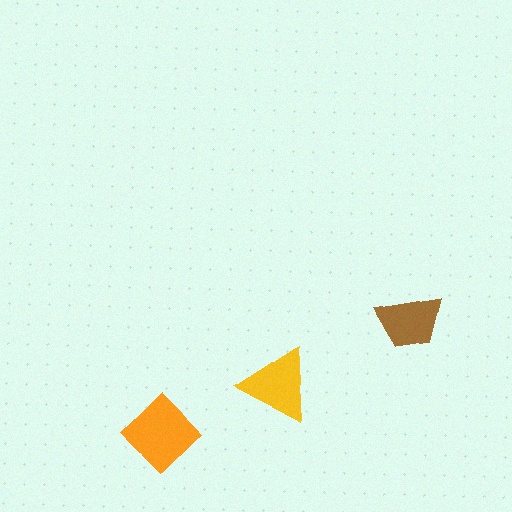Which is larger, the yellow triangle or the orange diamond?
The orange diamond.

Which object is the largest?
The orange diamond.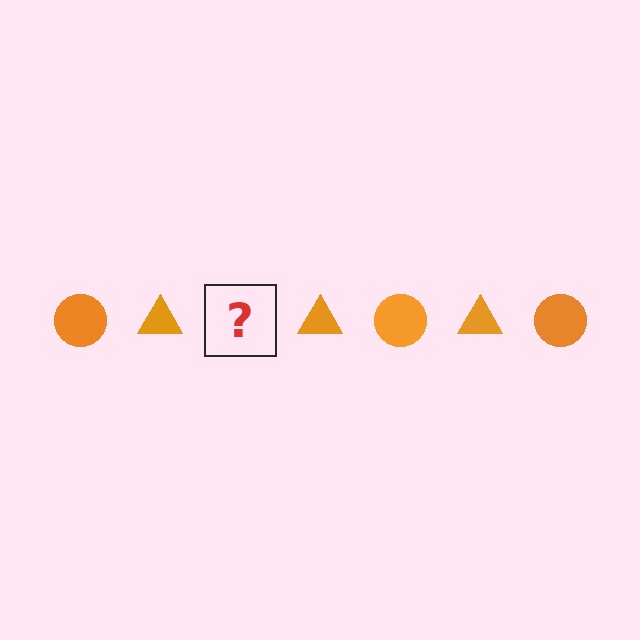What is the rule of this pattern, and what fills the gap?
The rule is that the pattern cycles through circle, triangle shapes in orange. The gap should be filled with an orange circle.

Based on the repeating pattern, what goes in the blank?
The blank should be an orange circle.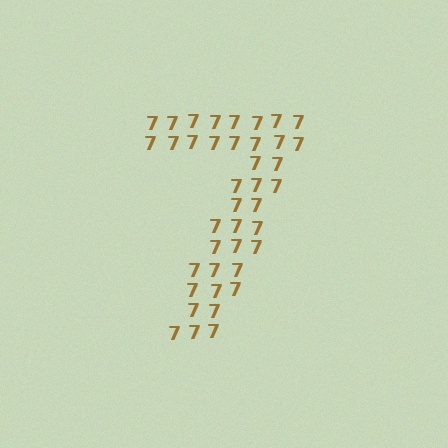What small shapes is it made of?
It is made of small digit 7's.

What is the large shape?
The large shape is the digit 7.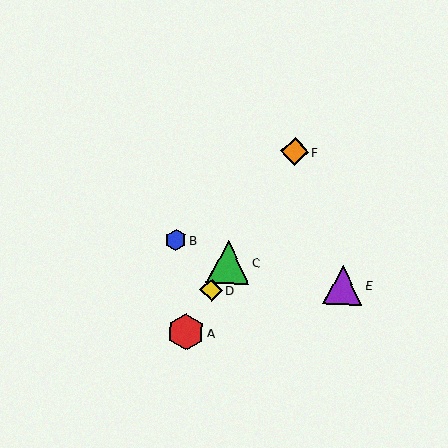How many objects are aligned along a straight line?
4 objects (A, C, D, F) are aligned along a straight line.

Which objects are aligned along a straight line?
Objects A, C, D, F are aligned along a straight line.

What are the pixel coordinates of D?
Object D is at (211, 290).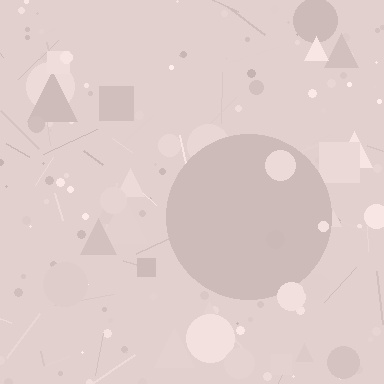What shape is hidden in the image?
A circle is hidden in the image.